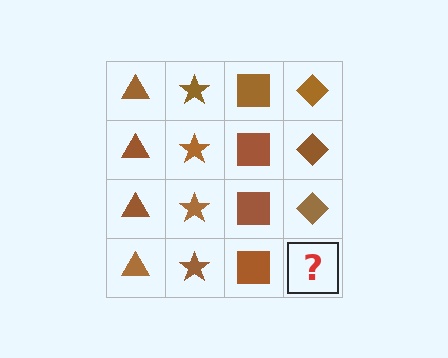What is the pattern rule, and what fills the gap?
The rule is that each column has a consistent shape. The gap should be filled with a brown diamond.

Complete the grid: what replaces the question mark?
The question mark should be replaced with a brown diamond.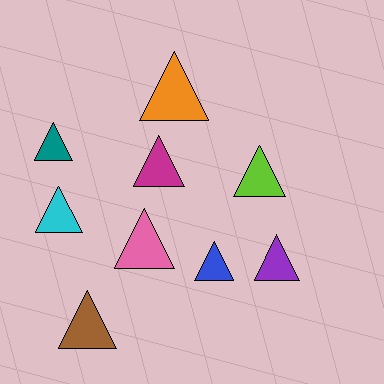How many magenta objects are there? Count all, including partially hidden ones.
There is 1 magenta object.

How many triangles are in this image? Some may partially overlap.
There are 9 triangles.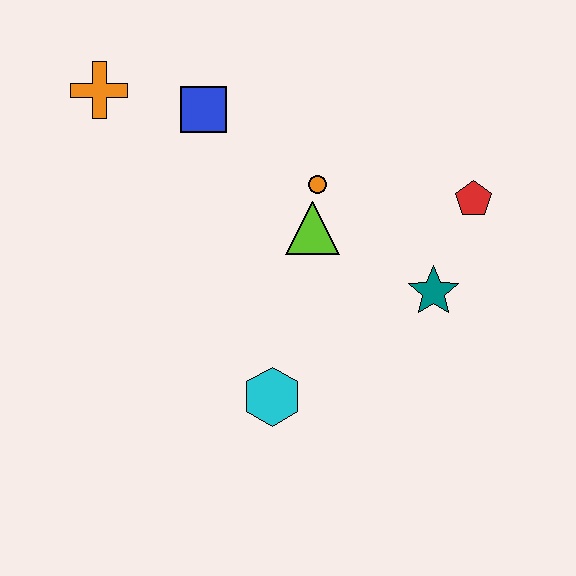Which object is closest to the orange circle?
The lime triangle is closest to the orange circle.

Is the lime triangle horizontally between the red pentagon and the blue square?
Yes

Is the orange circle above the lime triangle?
Yes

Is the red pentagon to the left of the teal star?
No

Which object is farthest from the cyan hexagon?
The orange cross is farthest from the cyan hexagon.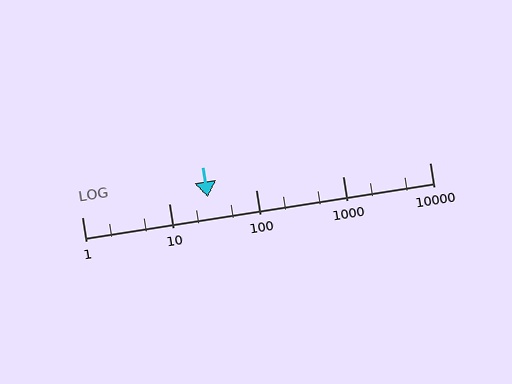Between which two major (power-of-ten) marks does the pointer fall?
The pointer is between 10 and 100.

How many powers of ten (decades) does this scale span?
The scale spans 4 decades, from 1 to 10000.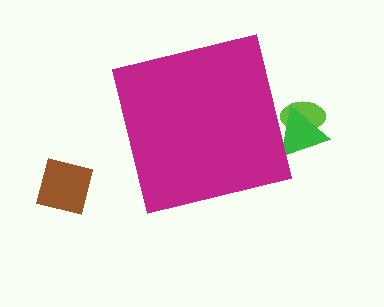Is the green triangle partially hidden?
Yes, the green triangle is partially hidden behind the magenta square.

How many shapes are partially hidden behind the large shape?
2 shapes are partially hidden.